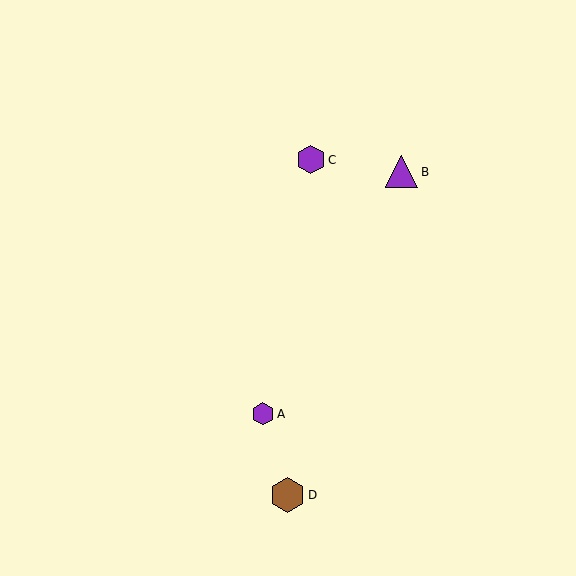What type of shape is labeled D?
Shape D is a brown hexagon.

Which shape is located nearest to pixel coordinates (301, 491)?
The brown hexagon (labeled D) at (288, 495) is nearest to that location.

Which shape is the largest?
The brown hexagon (labeled D) is the largest.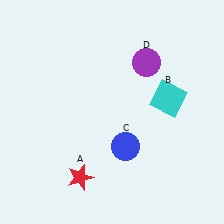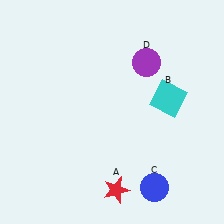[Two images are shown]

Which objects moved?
The objects that moved are: the red star (A), the blue circle (C).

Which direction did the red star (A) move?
The red star (A) moved right.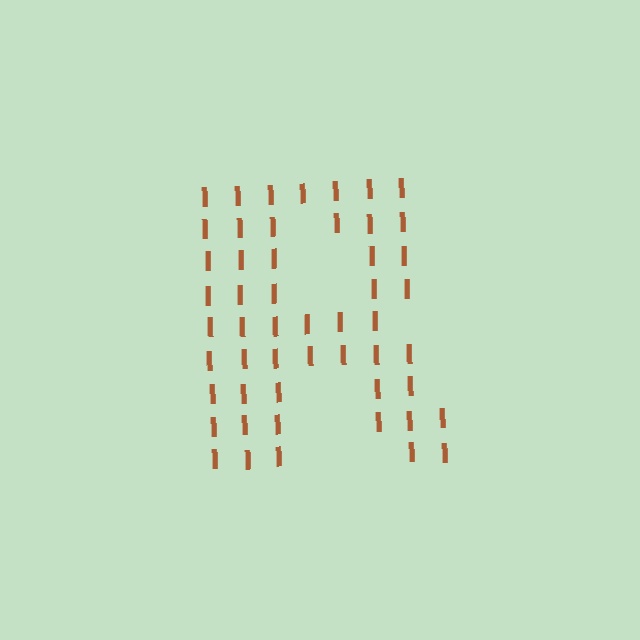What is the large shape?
The large shape is the letter R.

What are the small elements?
The small elements are letter I's.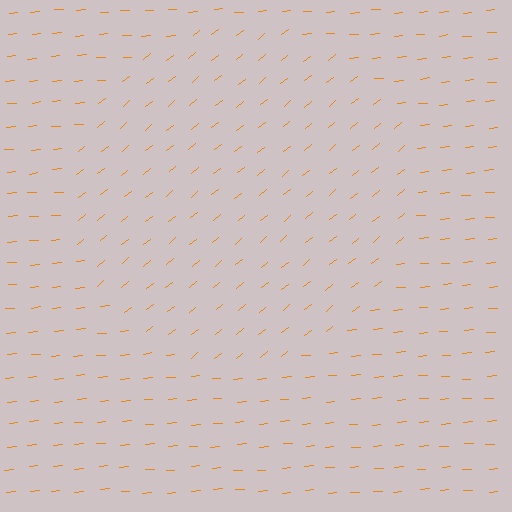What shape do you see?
I see a circle.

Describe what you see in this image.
The image is filled with small orange line segments. A circle region in the image has lines oriented differently from the surrounding lines, creating a visible texture boundary.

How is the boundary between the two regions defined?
The boundary is defined purely by a change in line orientation (approximately 34 degrees difference). All lines are the same color and thickness.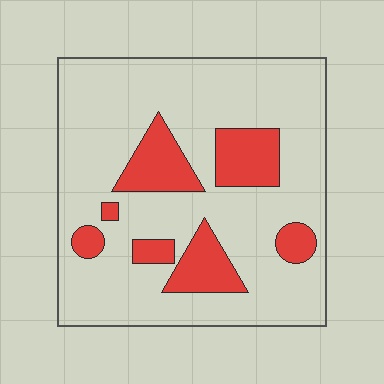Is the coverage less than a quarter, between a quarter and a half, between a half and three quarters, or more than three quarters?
Less than a quarter.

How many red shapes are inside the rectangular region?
7.